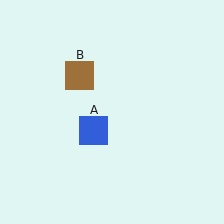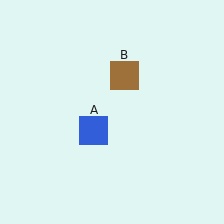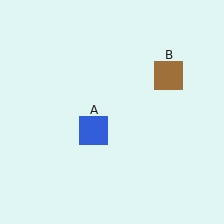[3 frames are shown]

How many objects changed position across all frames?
1 object changed position: brown square (object B).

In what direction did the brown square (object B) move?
The brown square (object B) moved right.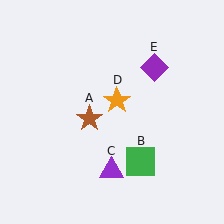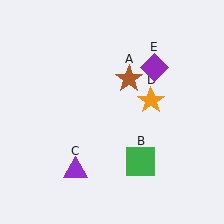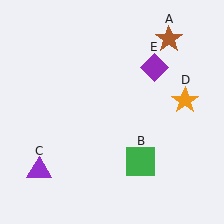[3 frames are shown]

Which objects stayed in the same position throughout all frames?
Green square (object B) and purple diamond (object E) remained stationary.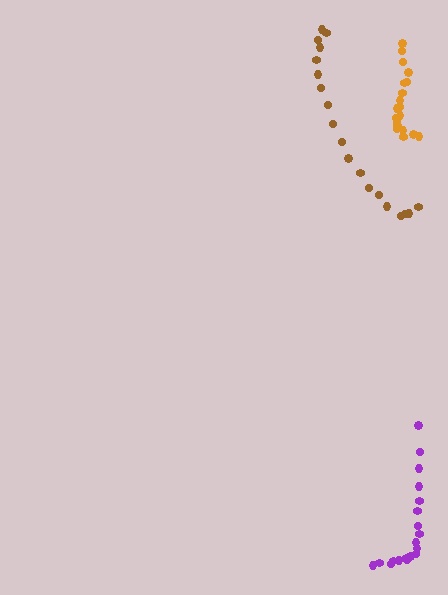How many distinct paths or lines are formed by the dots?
There are 3 distinct paths.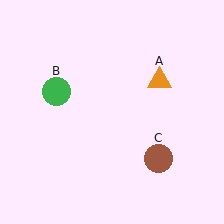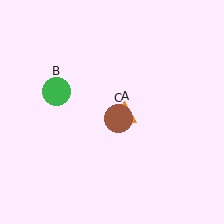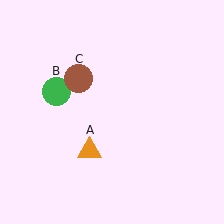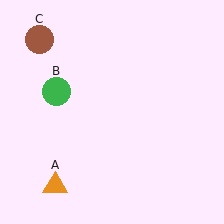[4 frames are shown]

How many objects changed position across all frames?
2 objects changed position: orange triangle (object A), brown circle (object C).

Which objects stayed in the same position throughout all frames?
Green circle (object B) remained stationary.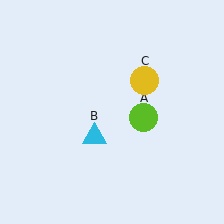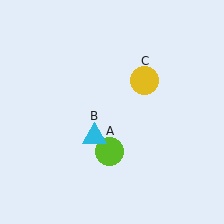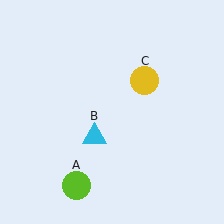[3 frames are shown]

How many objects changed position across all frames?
1 object changed position: lime circle (object A).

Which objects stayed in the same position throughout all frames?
Cyan triangle (object B) and yellow circle (object C) remained stationary.